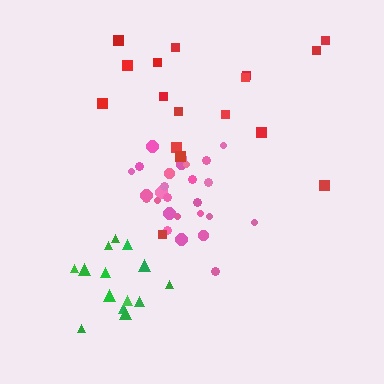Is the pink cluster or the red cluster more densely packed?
Pink.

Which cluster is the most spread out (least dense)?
Red.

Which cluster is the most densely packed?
Pink.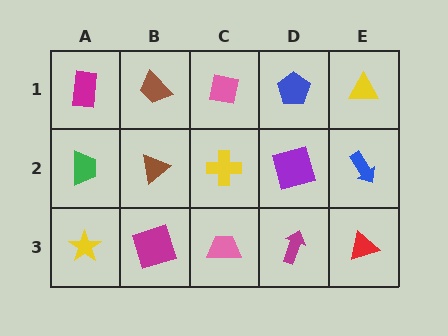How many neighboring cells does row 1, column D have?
3.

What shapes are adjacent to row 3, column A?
A green trapezoid (row 2, column A), a magenta square (row 3, column B).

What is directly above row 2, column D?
A blue pentagon.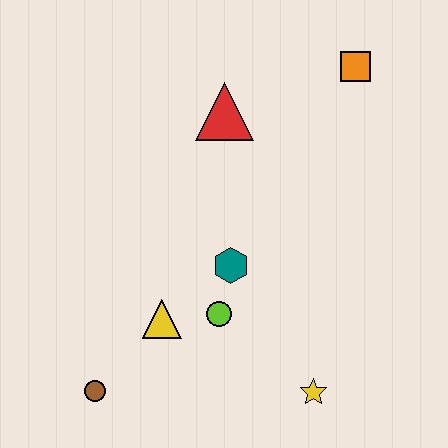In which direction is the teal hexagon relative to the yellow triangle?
The teal hexagon is to the right of the yellow triangle.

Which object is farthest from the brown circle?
The orange square is farthest from the brown circle.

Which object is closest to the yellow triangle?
The lime circle is closest to the yellow triangle.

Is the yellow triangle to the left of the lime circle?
Yes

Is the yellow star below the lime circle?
Yes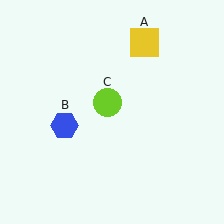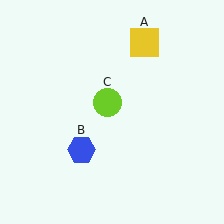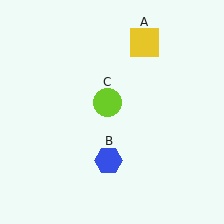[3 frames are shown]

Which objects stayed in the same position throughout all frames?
Yellow square (object A) and lime circle (object C) remained stationary.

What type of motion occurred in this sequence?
The blue hexagon (object B) rotated counterclockwise around the center of the scene.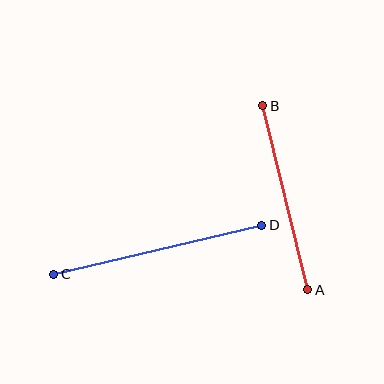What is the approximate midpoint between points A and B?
The midpoint is at approximately (285, 198) pixels.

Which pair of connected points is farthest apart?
Points C and D are farthest apart.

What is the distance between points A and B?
The distance is approximately 190 pixels.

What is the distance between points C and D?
The distance is approximately 213 pixels.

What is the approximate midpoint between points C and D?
The midpoint is at approximately (158, 250) pixels.